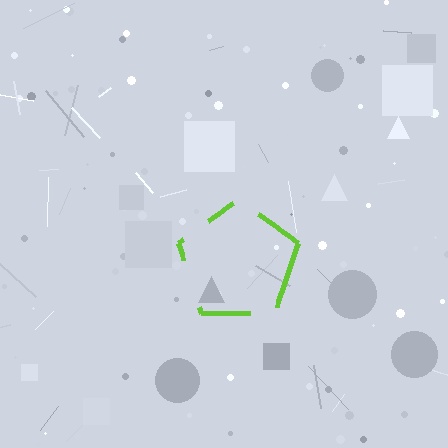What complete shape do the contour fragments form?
The contour fragments form a pentagon.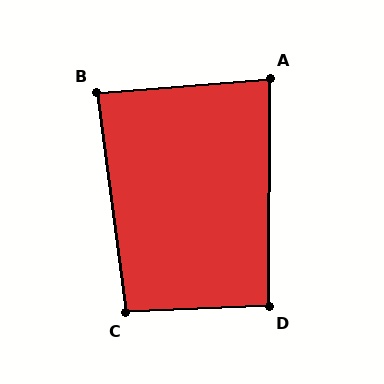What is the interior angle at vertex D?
Approximately 93 degrees (approximately right).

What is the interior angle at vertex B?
Approximately 87 degrees (approximately right).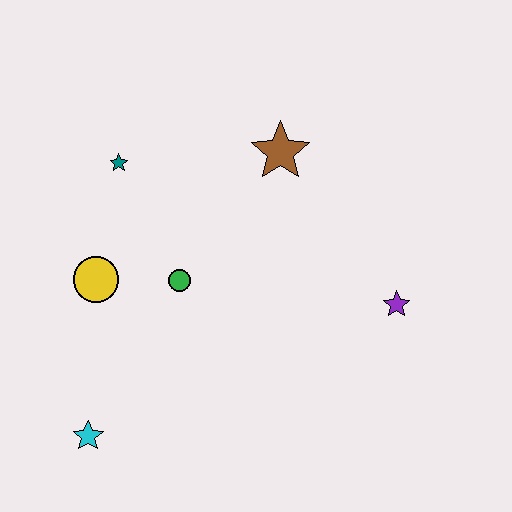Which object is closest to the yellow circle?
The green circle is closest to the yellow circle.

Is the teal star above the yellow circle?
Yes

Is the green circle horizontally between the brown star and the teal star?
Yes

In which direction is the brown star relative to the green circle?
The brown star is above the green circle.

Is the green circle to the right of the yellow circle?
Yes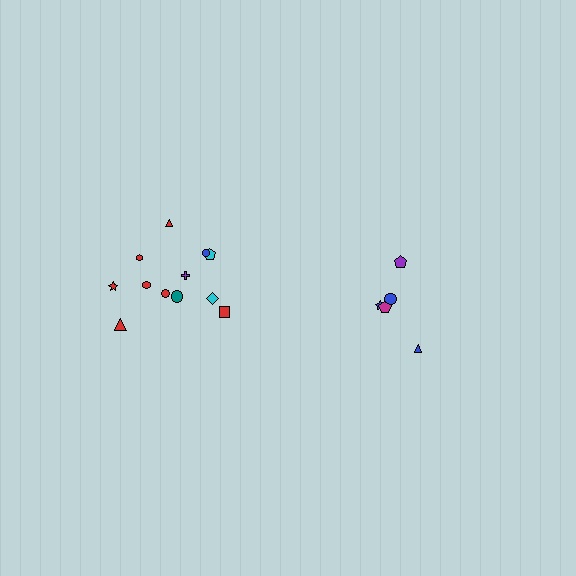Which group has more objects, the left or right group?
The left group.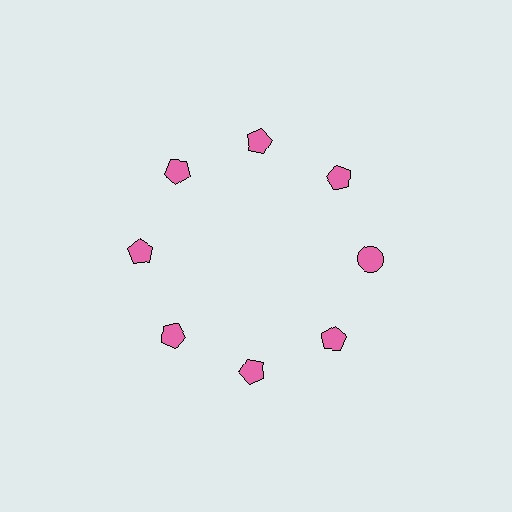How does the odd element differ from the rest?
It has a different shape: circle instead of pentagon.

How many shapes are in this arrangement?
There are 8 shapes arranged in a ring pattern.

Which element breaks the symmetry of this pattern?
The pink circle at roughly the 3 o'clock position breaks the symmetry. All other shapes are pink pentagons.